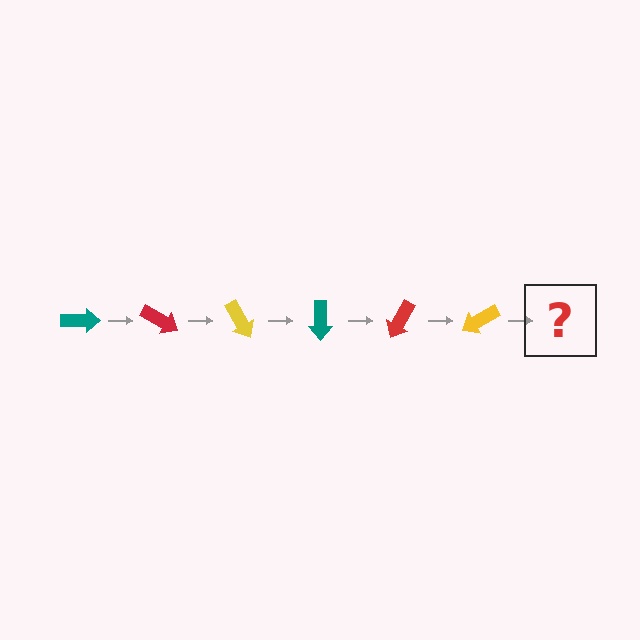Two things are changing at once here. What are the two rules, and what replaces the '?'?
The two rules are that it rotates 30 degrees each step and the color cycles through teal, red, and yellow. The '?' should be a teal arrow, rotated 180 degrees from the start.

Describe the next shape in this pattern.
It should be a teal arrow, rotated 180 degrees from the start.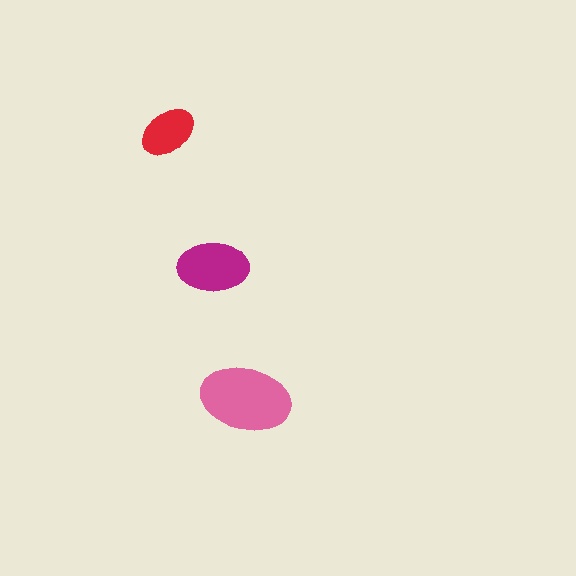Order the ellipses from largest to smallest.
the pink one, the magenta one, the red one.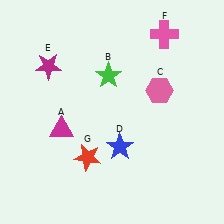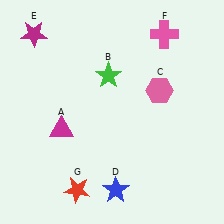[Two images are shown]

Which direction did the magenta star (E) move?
The magenta star (E) moved up.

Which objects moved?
The objects that moved are: the blue star (D), the magenta star (E), the red star (G).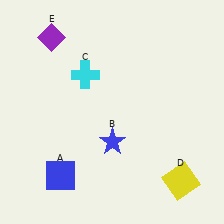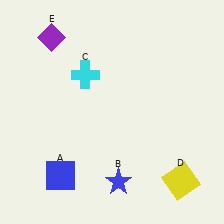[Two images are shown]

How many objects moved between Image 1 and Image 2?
1 object moved between the two images.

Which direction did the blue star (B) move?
The blue star (B) moved down.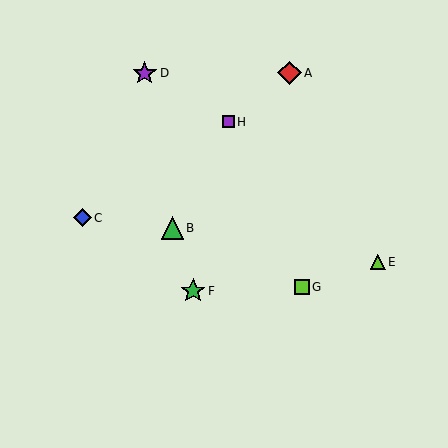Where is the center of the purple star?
The center of the purple star is at (145, 73).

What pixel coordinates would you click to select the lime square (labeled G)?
Click at (302, 287) to select the lime square G.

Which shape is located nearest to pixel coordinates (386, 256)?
The lime triangle (labeled E) at (378, 262) is nearest to that location.